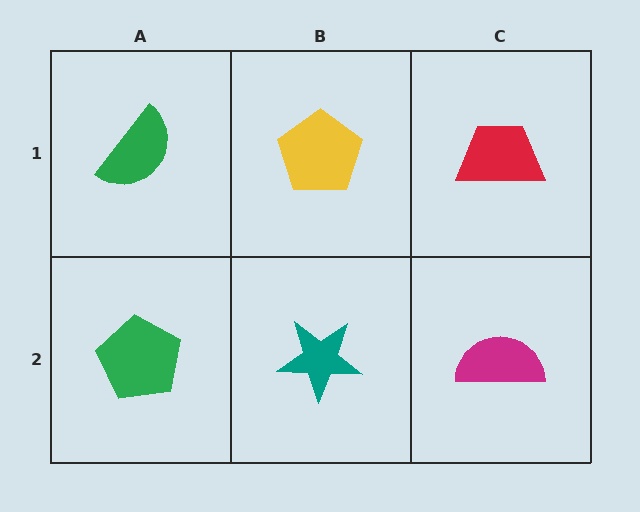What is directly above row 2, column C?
A red trapezoid.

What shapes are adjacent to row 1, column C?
A magenta semicircle (row 2, column C), a yellow pentagon (row 1, column B).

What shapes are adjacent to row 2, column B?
A yellow pentagon (row 1, column B), a green pentagon (row 2, column A), a magenta semicircle (row 2, column C).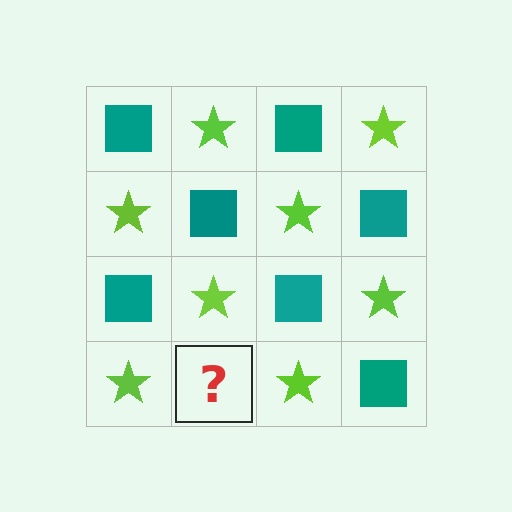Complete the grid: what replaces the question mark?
The question mark should be replaced with a teal square.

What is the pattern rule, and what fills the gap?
The rule is that it alternates teal square and lime star in a checkerboard pattern. The gap should be filled with a teal square.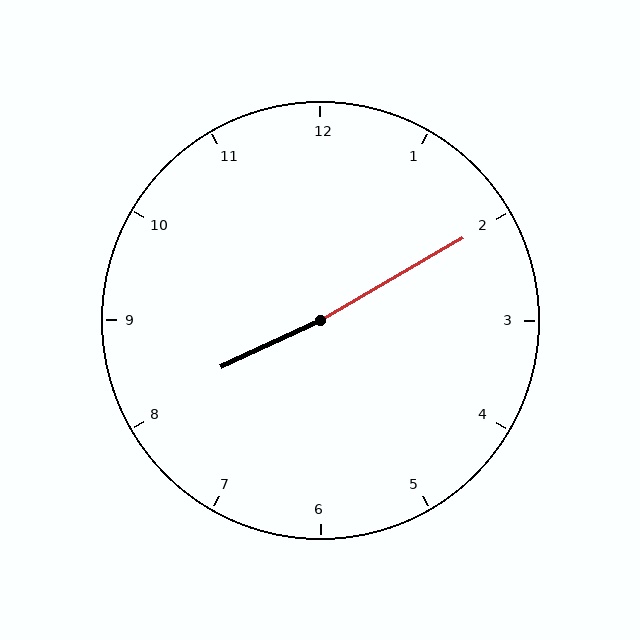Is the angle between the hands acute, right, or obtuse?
It is obtuse.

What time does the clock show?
8:10.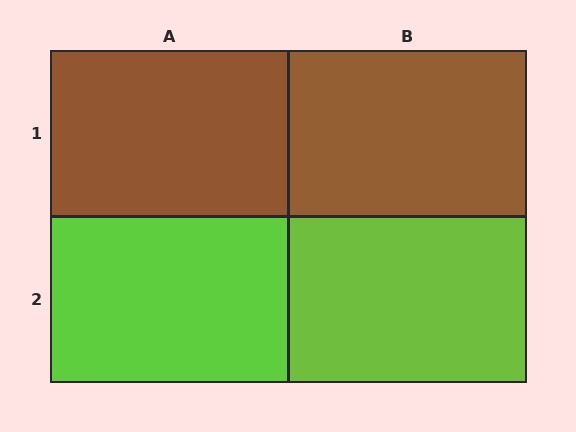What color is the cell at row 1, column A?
Brown.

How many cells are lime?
2 cells are lime.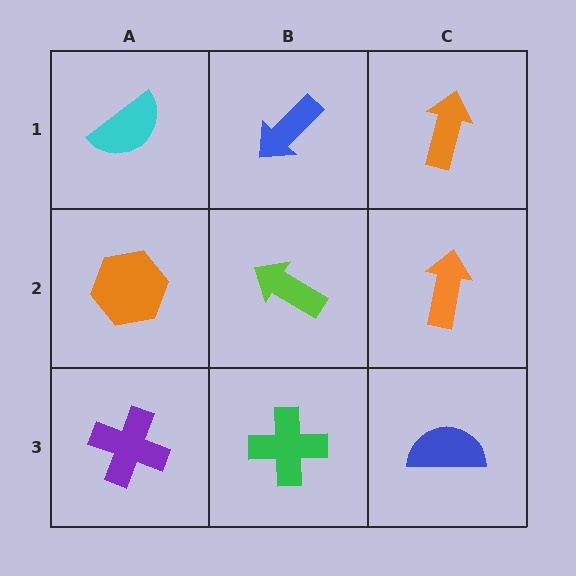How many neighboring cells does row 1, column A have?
2.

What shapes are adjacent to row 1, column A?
An orange hexagon (row 2, column A), a blue arrow (row 1, column B).